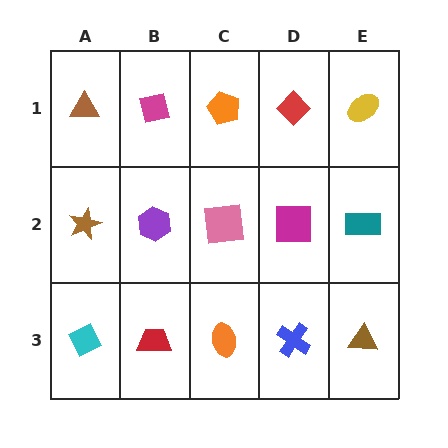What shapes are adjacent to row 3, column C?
A pink square (row 2, column C), a red trapezoid (row 3, column B), a blue cross (row 3, column D).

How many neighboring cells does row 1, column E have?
2.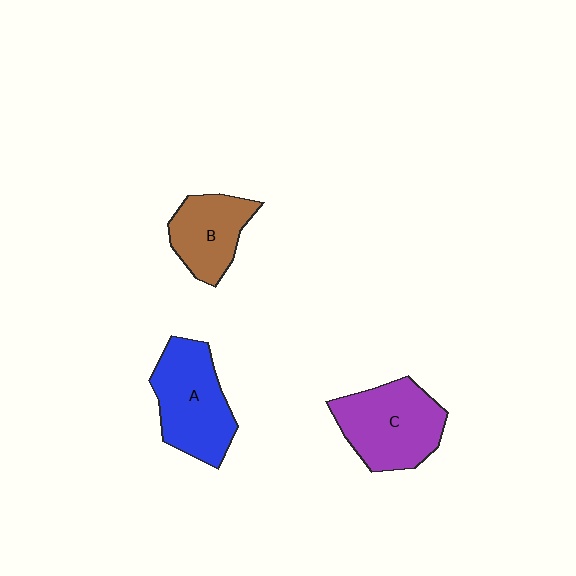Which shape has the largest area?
Shape C (purple).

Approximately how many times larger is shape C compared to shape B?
Approximately 1.4 times.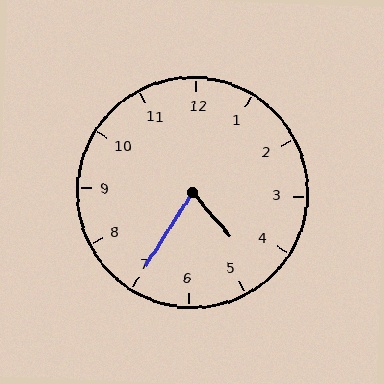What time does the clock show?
4:35.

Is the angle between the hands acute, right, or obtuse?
It is acute.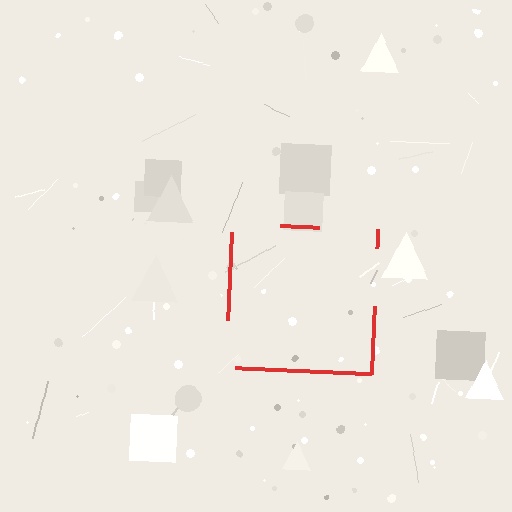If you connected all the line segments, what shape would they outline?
They would outline a square.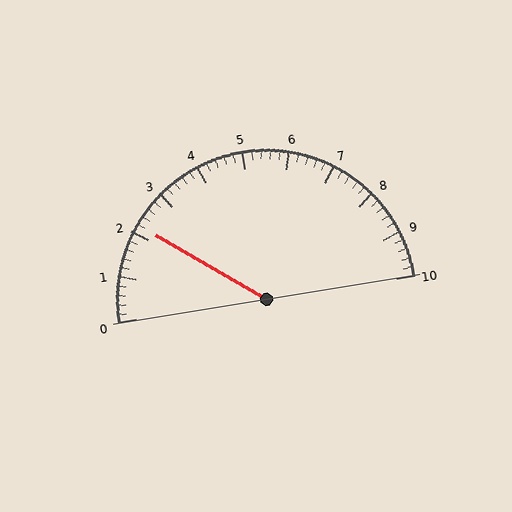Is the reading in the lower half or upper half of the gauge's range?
The reading is in the lower half of the range (0 to 10).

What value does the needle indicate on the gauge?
The needle indicates approximately 2.2.